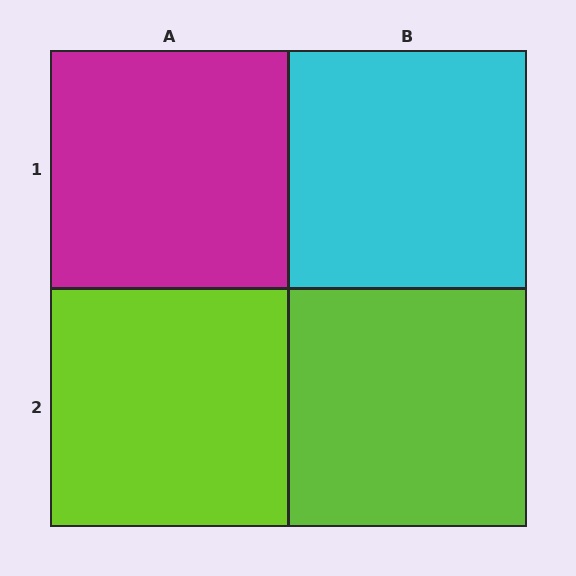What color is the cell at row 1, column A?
Magenta.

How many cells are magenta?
1 cell is magenta.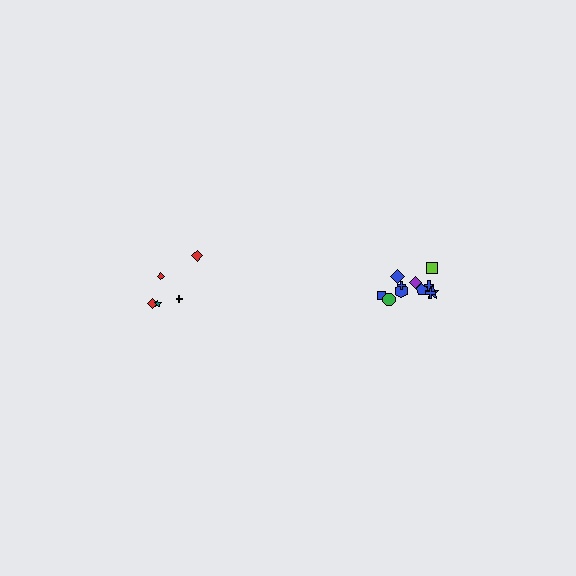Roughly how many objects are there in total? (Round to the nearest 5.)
Roughly 15 objects in total.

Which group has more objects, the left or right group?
The right group.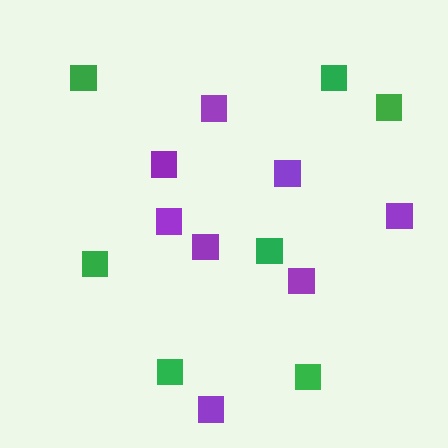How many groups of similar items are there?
There are 2 groups: one group of purple squares (8) and one group of green squares (7).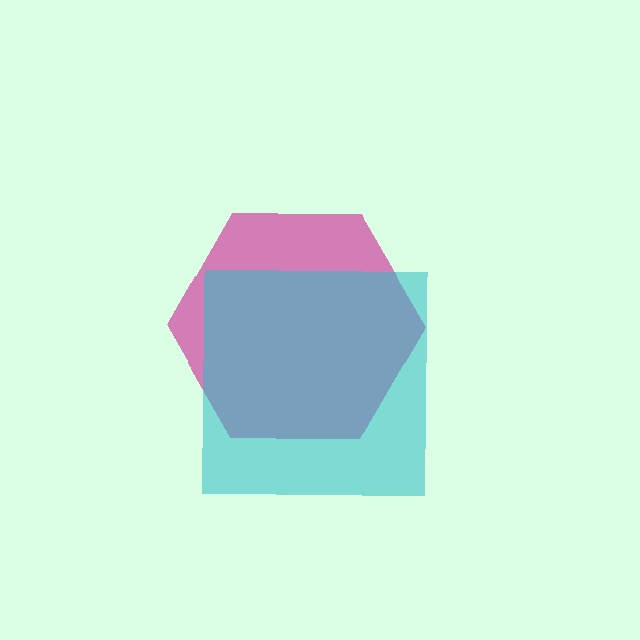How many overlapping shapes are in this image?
There are 2 overlapping shapes in the image.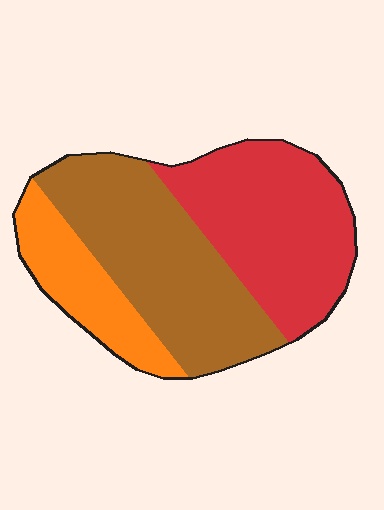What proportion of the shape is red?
Red takes up about two fifths (2/5) of the shape.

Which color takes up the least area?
Orange, at roughly 20%.